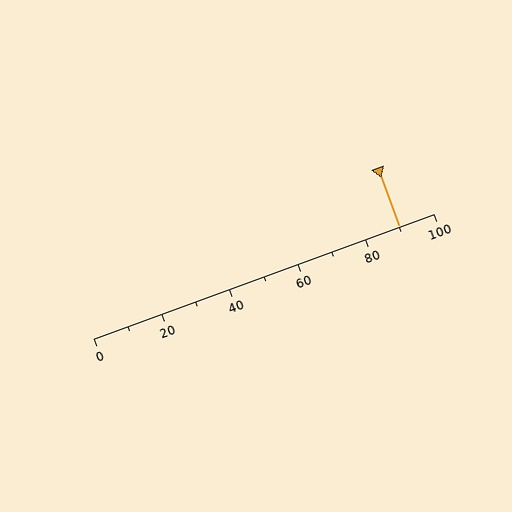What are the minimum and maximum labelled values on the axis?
The axis runs from 0 to 100.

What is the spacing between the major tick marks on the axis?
The major ticks are spaced 20 apart.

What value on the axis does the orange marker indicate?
The marker indicates approximately 90.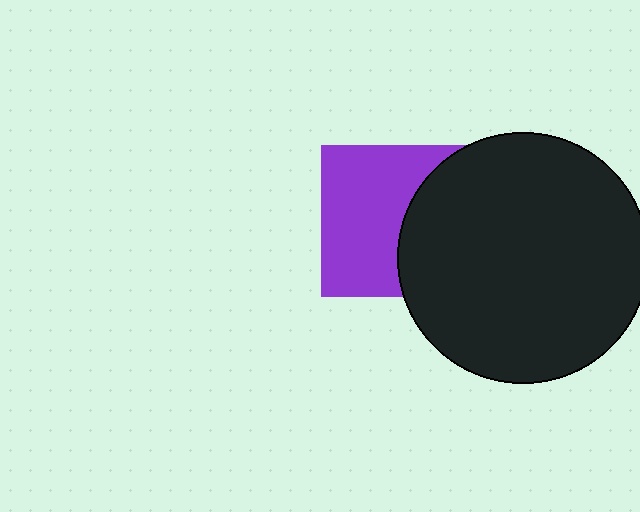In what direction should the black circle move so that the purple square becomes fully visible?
The black circle should move right. That is the shortest direction to clear the overlap and leave the purple square fully visible.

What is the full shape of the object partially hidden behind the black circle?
The partially hidden object is a purple square.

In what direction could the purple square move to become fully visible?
The purple square could move left. That would shift it out from behind the black circle entirely.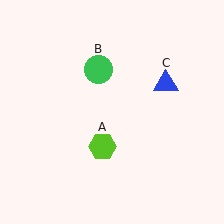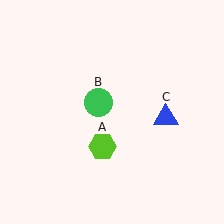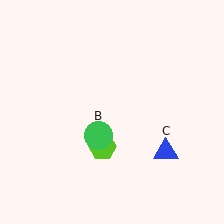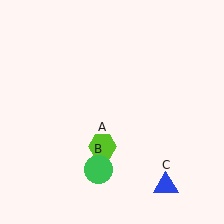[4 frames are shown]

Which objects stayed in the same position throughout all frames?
Lime hexagon (object A) remained stationary.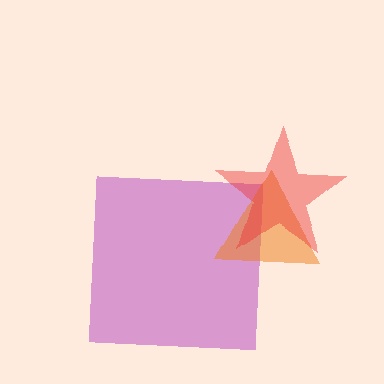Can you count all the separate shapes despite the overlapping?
Yes, there are 3 separate shapes.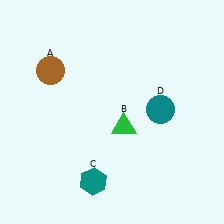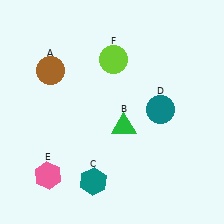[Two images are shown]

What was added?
A pink hexagon (E), a lime circle (F) were added in Image 2.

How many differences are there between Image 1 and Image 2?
There are 2 differences between the two images.